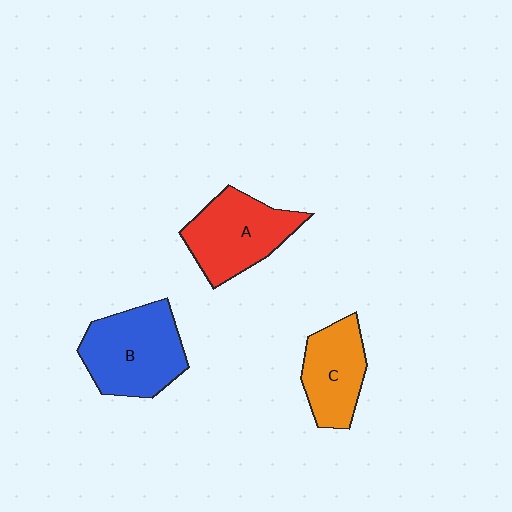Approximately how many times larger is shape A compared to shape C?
Approximately 1.3 times.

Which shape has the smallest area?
Shape C (orange).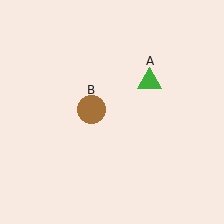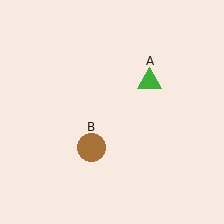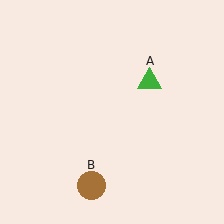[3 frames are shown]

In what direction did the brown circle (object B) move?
The brown circle (object B) moved down.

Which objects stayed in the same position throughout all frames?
Green triangle (object A) remained stationary.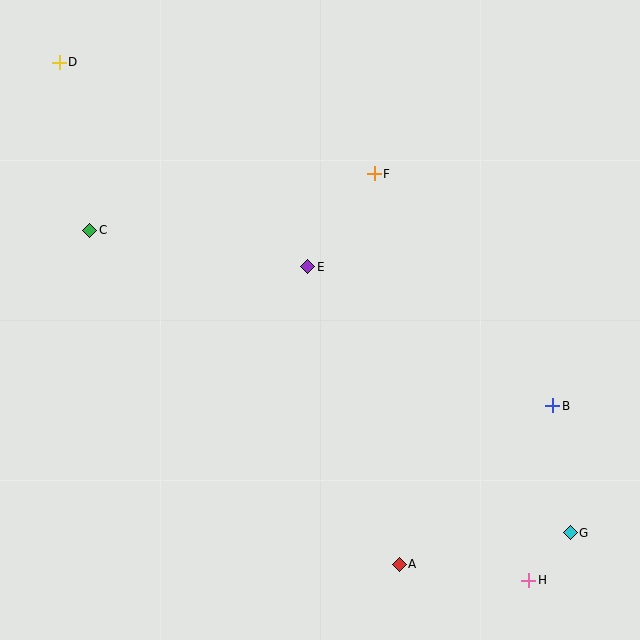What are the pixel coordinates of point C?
Point C is at (90, 230).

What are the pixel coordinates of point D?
Point D is at (59, 62).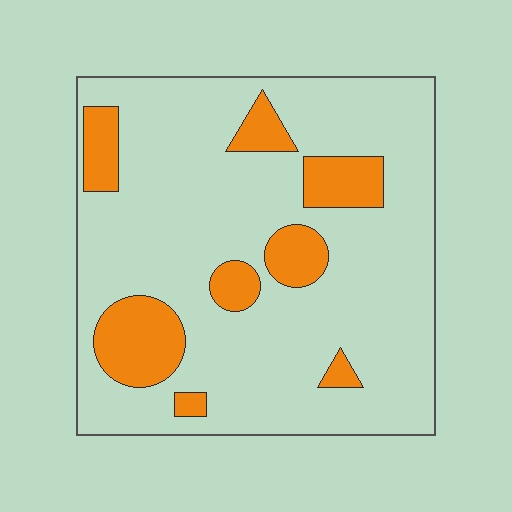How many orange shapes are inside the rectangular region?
8.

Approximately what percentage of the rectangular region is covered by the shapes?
Approximately 20%.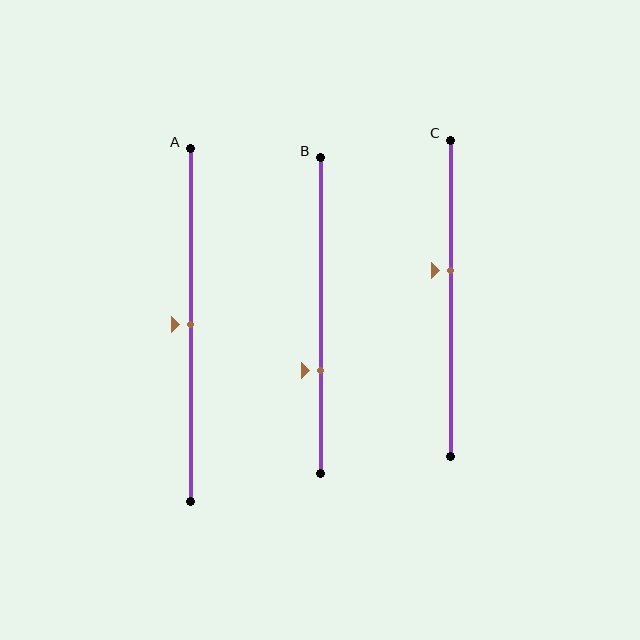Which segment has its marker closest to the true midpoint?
Segment A has its marker closest to the true midpoint.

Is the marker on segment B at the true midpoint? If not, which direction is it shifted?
No, the marker on segment B is shifted downward by about 17% of the segment length.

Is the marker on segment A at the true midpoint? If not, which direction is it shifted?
Yes, the marker on segment A is at the true midpoint.